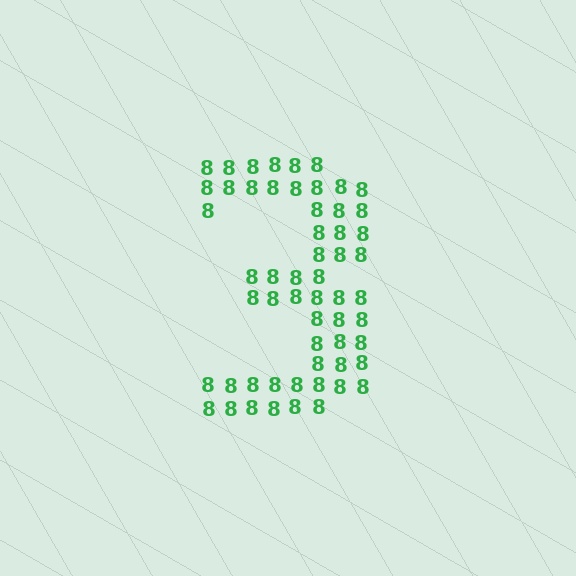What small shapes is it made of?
It is made of small digit 8's.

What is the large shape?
The large shape is the digit 3.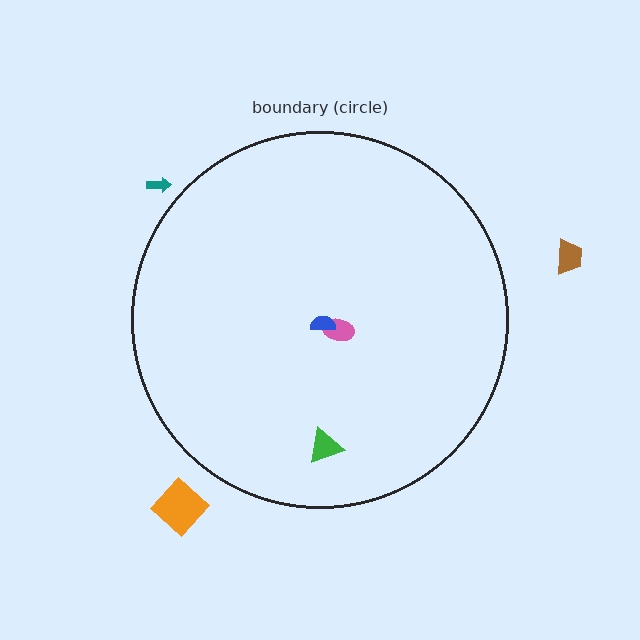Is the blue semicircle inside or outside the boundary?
Inside.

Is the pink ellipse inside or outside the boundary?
Inside.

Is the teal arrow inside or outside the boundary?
Outside.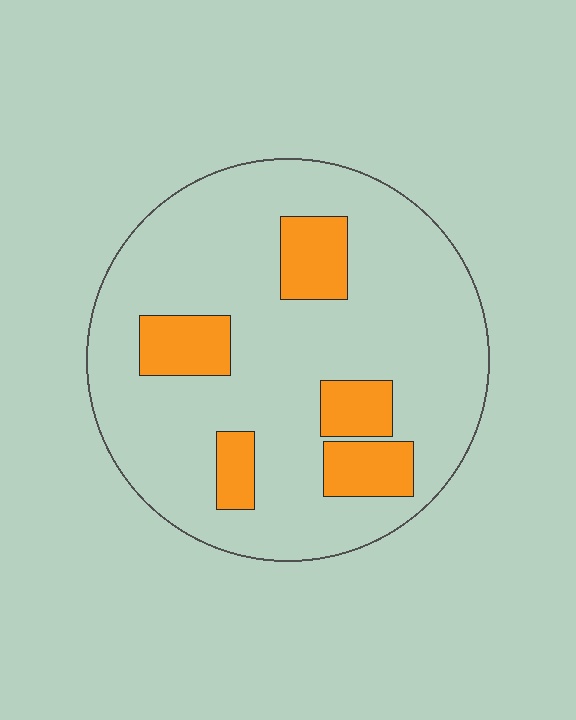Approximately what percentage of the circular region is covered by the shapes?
Approximately 20%.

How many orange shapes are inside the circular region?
5.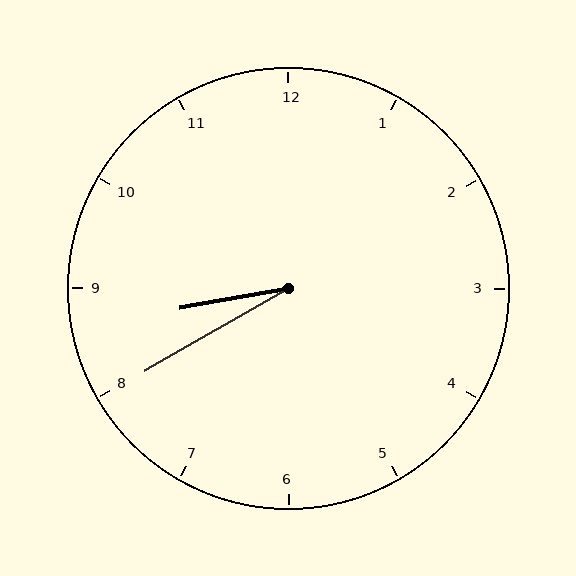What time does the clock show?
8:40.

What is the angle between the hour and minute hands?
Approximately 20 degrees.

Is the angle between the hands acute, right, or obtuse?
It is acute.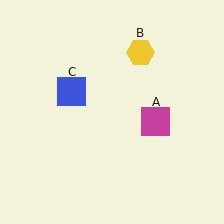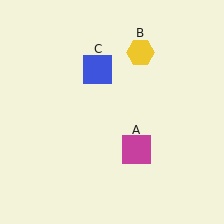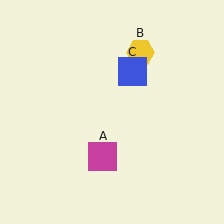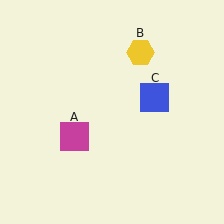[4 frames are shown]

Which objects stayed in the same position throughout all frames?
Yellow hexagon (object B) remained stationary.